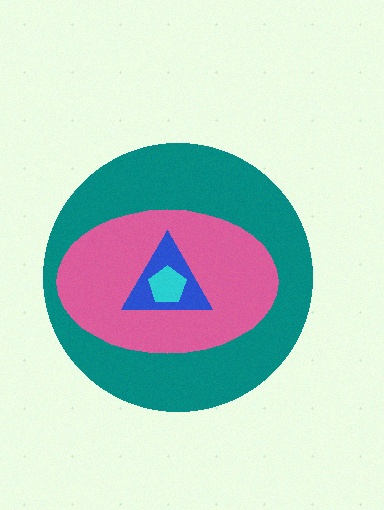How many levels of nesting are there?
4.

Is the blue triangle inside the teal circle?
Yes.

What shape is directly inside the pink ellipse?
The blue triangle.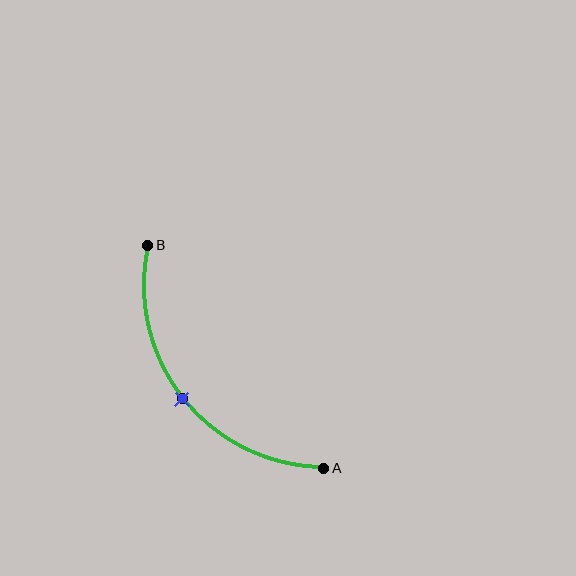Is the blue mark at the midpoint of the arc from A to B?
Yes. The blue mark lies on the arc at equal arc-length from both A and B — it is the arc midpoint.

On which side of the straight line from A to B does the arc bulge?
The arc bulges below and to the left of the straight line connecting A and B.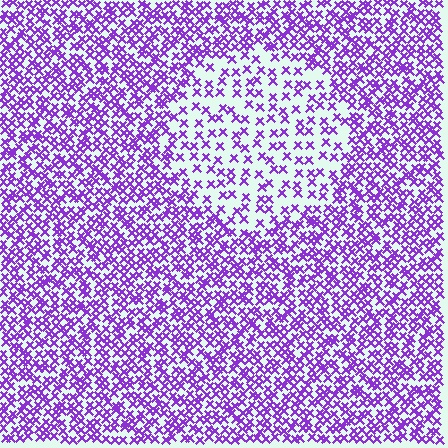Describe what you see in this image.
The image contains small purple elements arranged at two different densities. A circle-shaped region is visible where the elements are less densely packed than the surrounding area.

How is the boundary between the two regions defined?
The boundary is defined by a change in element density (approximately 2.2x ratio). All elements are the same color, size, and shape.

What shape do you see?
I see a circle.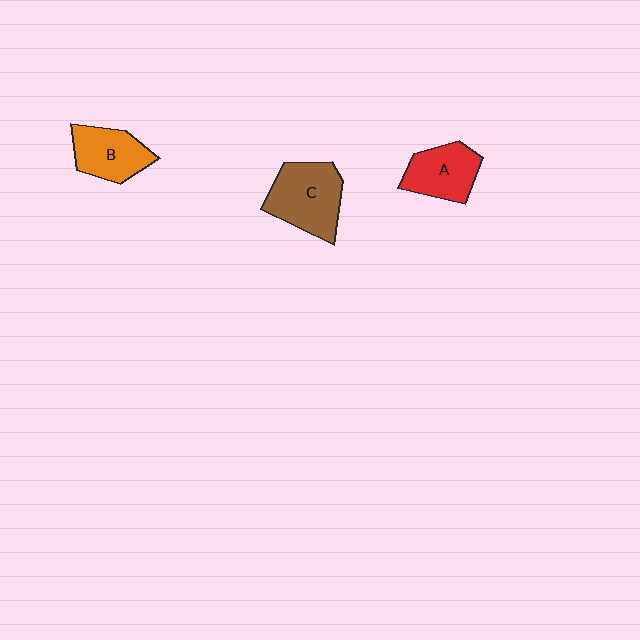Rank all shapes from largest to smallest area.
From largest to smallest: C (brown), A (red), B (orange).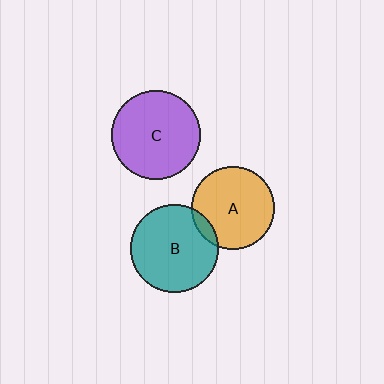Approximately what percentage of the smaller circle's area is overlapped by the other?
Approximately 10%.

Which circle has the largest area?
Circle C (purple).